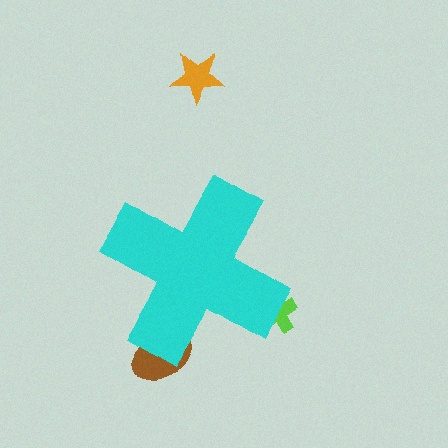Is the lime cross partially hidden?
Yes, the lime cross is partially hidden behind the cyan cross.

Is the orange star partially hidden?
No, the orange star is fully visible.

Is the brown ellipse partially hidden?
Yes, the brown ellipse is partially hidden behind the cyan cross.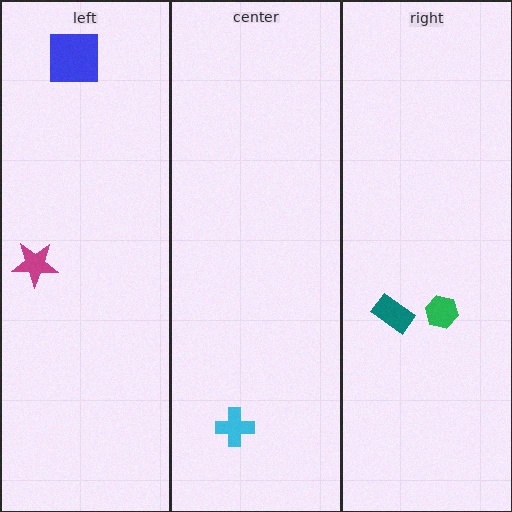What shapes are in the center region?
The cyan cross.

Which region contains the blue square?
The left region.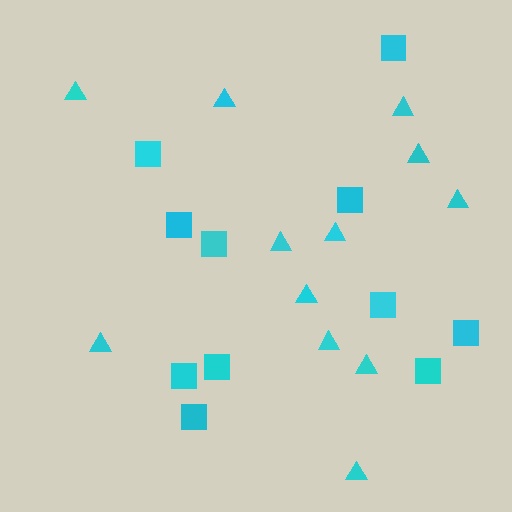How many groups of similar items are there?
There are 2 groups: one group of triangles (12) and one group of squares (11).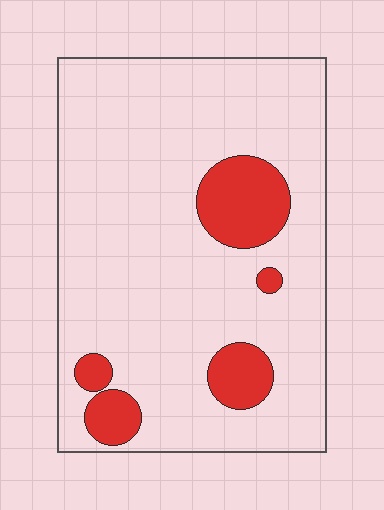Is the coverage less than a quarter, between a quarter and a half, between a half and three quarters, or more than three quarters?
Less than a quarter.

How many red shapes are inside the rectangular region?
5.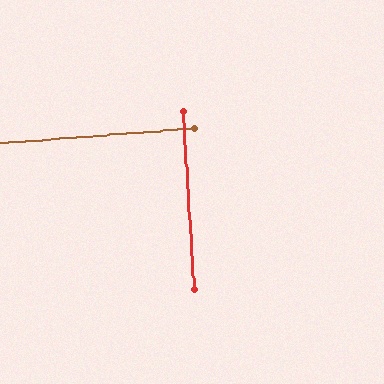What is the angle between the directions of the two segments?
Approximately 89 degrees.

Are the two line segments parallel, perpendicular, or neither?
Perpendicular — they meet at approximately 89°.